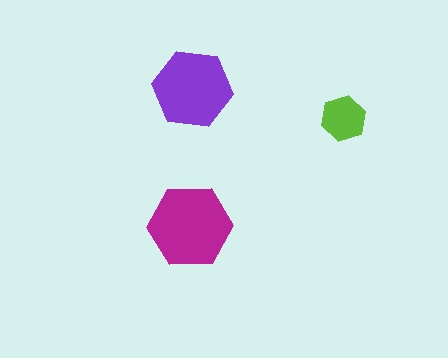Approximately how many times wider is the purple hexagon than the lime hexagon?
About 1.5 times wider.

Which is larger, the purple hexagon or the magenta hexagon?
The magenta one.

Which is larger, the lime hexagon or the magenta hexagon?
The magenta one.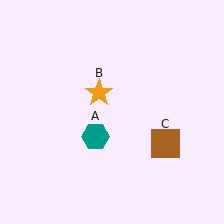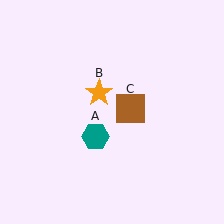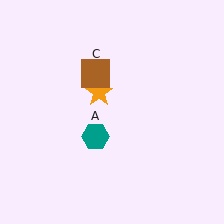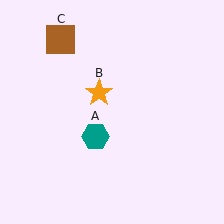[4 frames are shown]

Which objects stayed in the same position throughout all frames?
Teal hexagon (object A) and orange star (object B) remained stationary.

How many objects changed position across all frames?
1 object changed position: brown square (object C).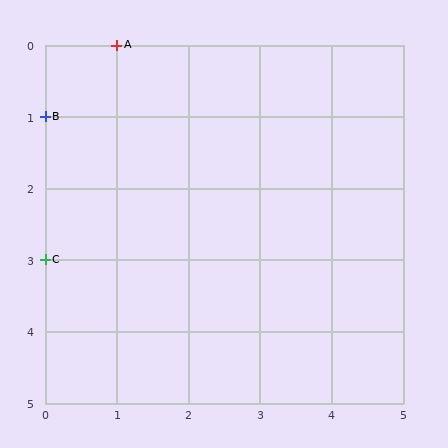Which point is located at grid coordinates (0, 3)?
Point C is at (0, 3).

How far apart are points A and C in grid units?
Points A and C are 1 column and 3 rows apart (about 3.2 grid units diagonally).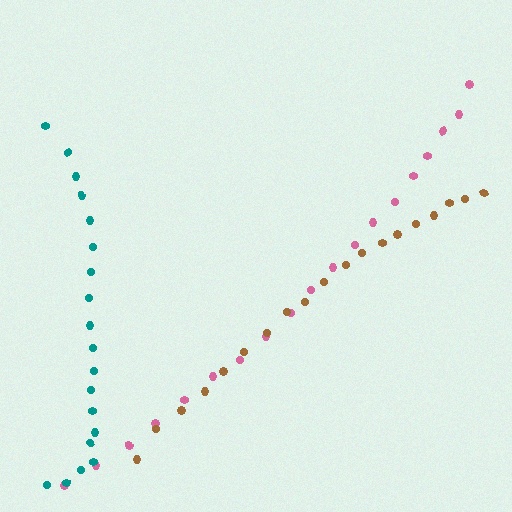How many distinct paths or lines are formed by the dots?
There are 3 distinct paths.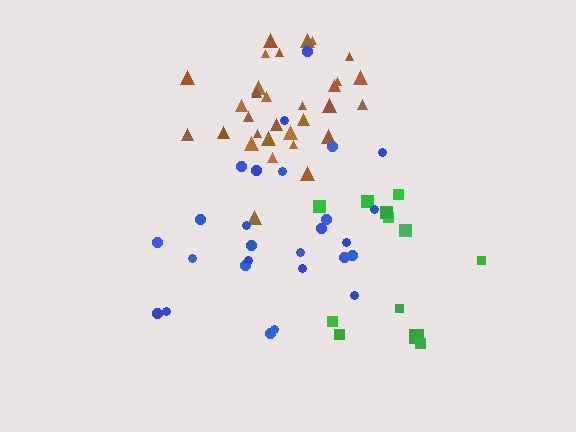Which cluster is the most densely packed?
Brown.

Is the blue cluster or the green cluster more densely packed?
Blue.